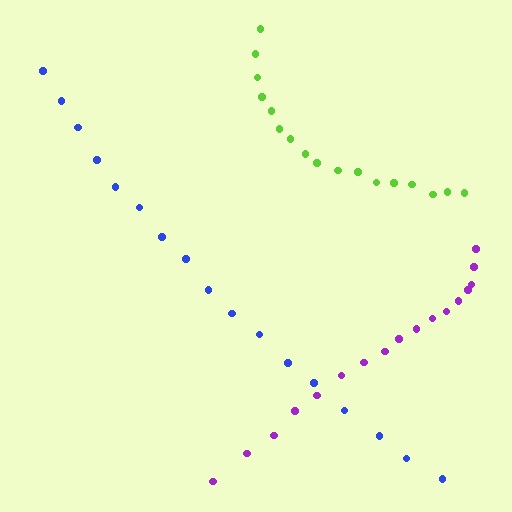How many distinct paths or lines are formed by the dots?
There are 3 distinct paths.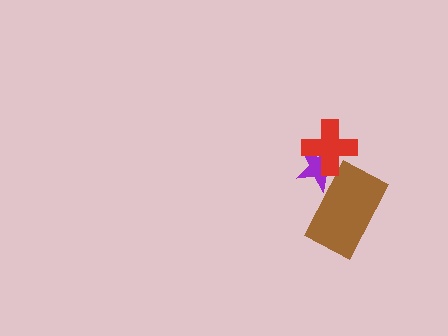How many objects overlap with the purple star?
2 objects overlap with the purple star.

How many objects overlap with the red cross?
1 object overlaps with the red cross.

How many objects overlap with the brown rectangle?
1 object overlaps with the brown rectangle.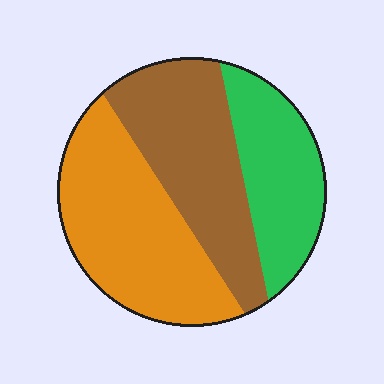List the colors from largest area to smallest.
From largest to smallest: orange, brown, green.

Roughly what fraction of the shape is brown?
Brown covers about 35% of the shape.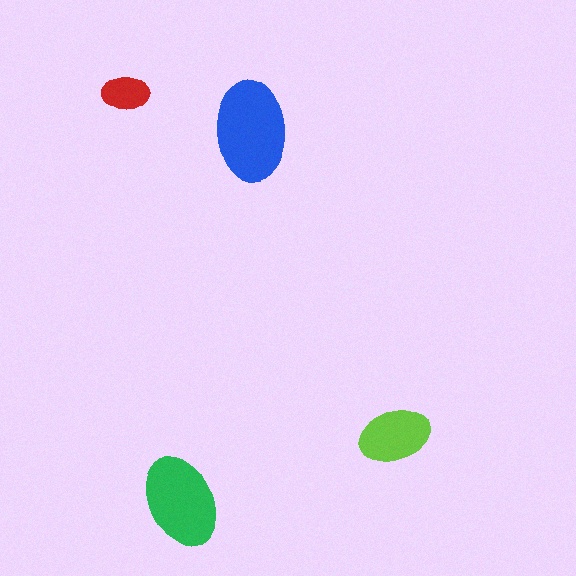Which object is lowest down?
The green ellipse is bottommost.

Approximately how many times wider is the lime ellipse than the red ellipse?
About 1.5 times wider.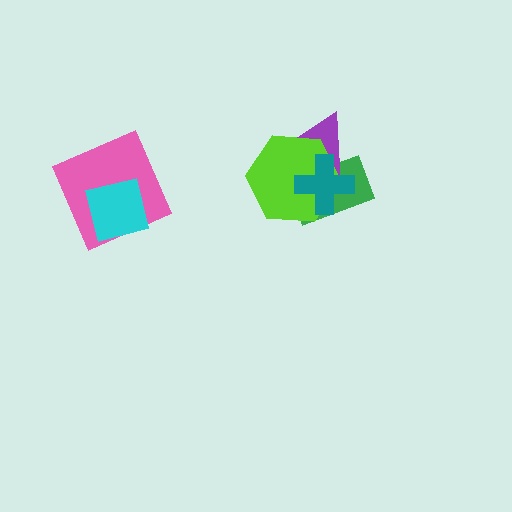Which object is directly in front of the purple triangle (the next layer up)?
The lime hexagon is directly in front of the purple triangle.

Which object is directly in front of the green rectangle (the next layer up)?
The purple triangle is directly in front of the green rectangle.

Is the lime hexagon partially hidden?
Yes, it is partially covered by another shape.